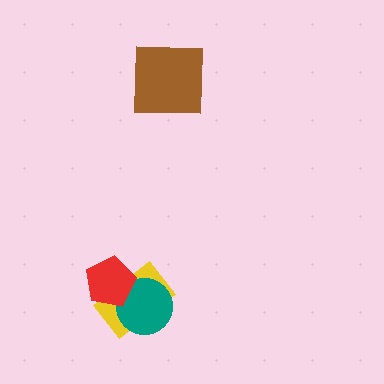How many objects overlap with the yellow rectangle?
2 objects overlap with the yellow rectangle.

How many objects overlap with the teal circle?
2 objects overlap with the teal circle.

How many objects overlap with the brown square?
0 objects overlap with the brown square.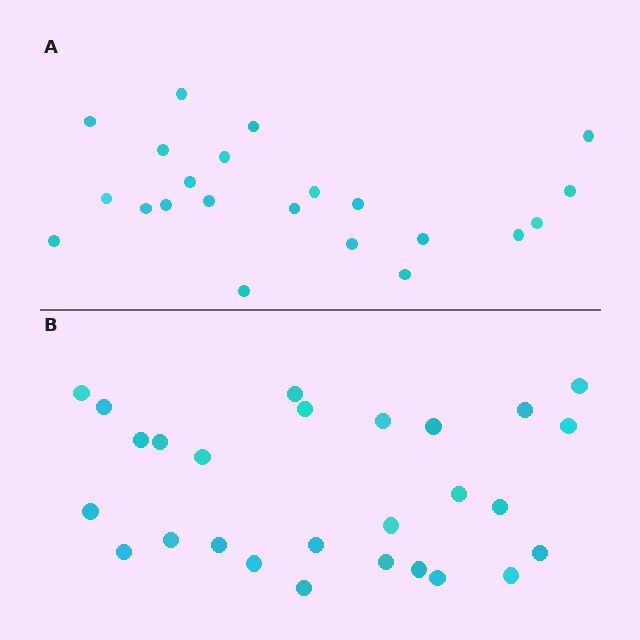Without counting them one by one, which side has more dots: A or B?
Region B (the bottom region) has more dots.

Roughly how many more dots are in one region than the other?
Region B has about 5 more dots than region A.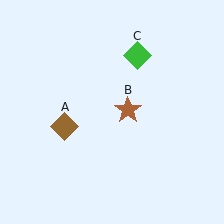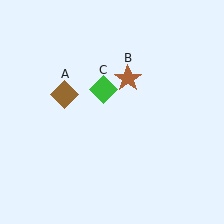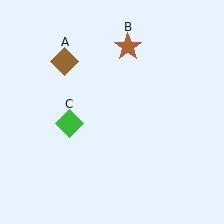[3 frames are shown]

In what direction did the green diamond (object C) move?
The green diamond (object C) moved down and to the left.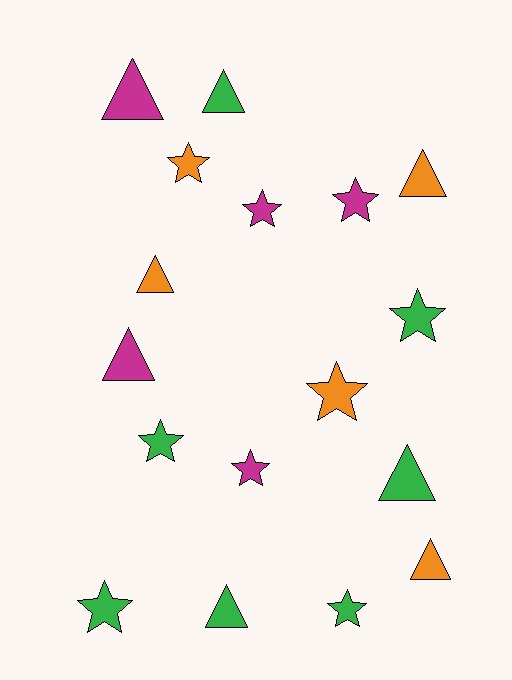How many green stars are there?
There are 4 green stars.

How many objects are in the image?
There are 17 objects.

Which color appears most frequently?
Green, with 7 objects.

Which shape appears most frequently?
Star, with 9 objects.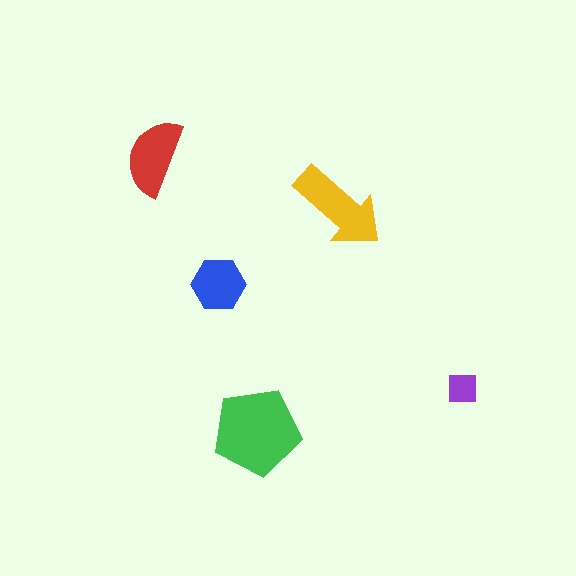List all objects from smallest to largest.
The purple square, the blue hexagon, the red semicircle, the yellow arrow, the green pentagon.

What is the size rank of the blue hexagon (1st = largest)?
4th.